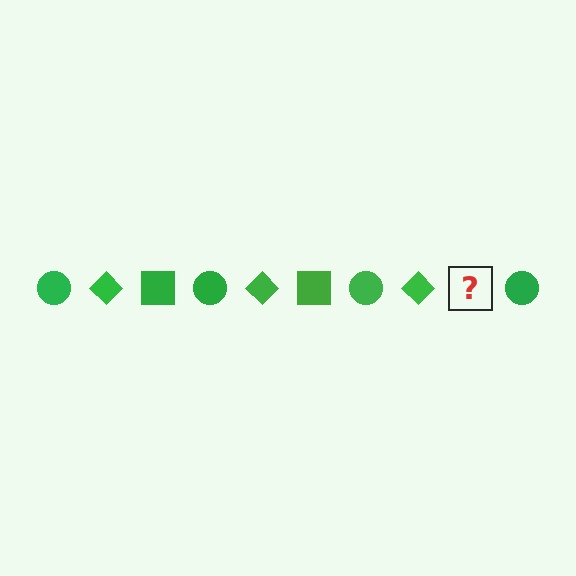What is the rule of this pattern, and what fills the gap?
The rule is that the pattern cycles through circle, diamond, square shapes in green. The gap should be filled with a green square.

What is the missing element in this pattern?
The missing element is a green square.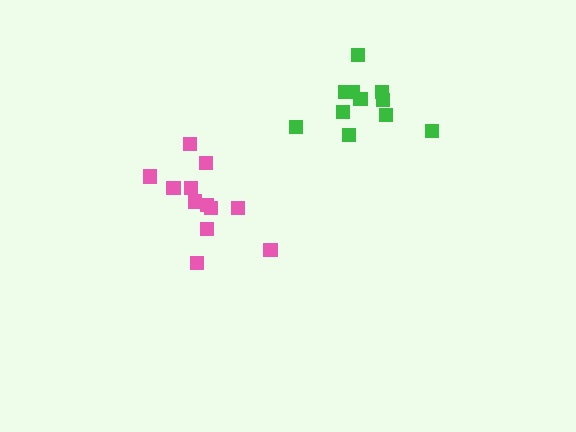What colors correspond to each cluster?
The clusters are colored: green, pink.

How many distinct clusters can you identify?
There are 2 distinct clusters.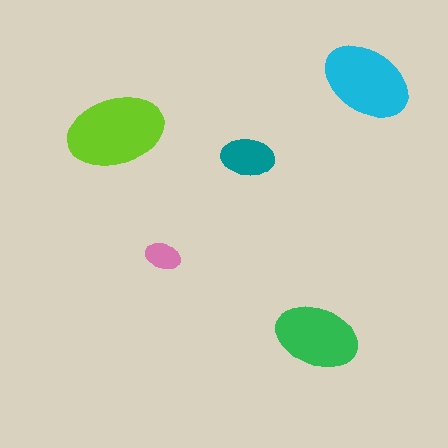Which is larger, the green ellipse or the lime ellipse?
The lime one.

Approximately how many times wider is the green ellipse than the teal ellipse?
About 1.5 times wider.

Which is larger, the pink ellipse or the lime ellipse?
The lime one.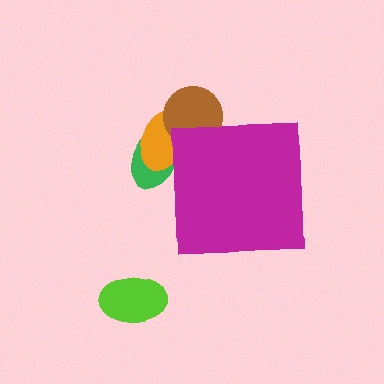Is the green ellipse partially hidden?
Yes, the green ellipse is partially hidden behind the magenta square.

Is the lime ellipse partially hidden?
No, the lime ellipse is fully visible.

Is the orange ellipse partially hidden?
Yes, the orange ellipse is partially hidden behind the magenta square.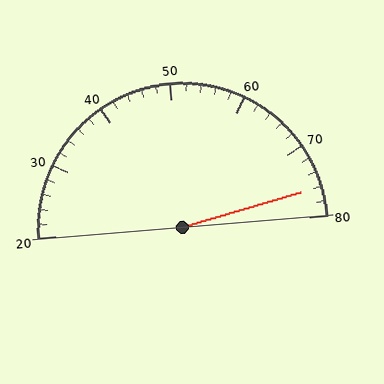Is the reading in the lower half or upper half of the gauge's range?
The reading is in the upper half of the range (20 to 80).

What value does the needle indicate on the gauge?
The needle indicates approximately 76.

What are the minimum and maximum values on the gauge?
The gauge ranges from 20 to 80.